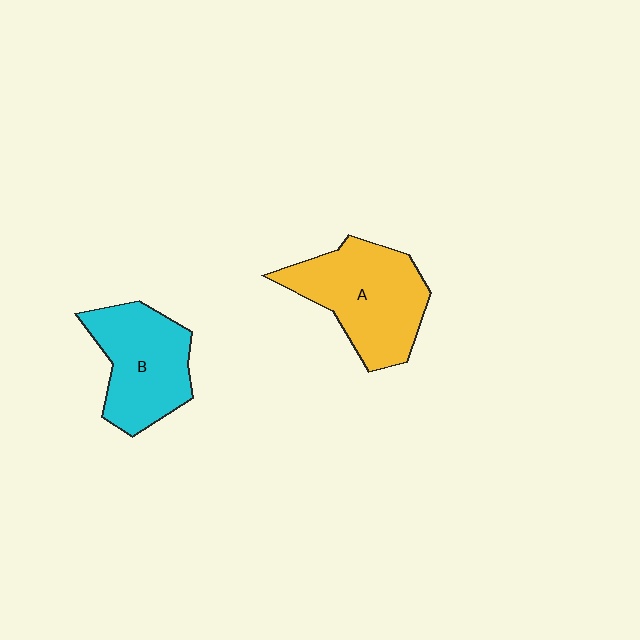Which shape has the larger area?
Shape A (yellow).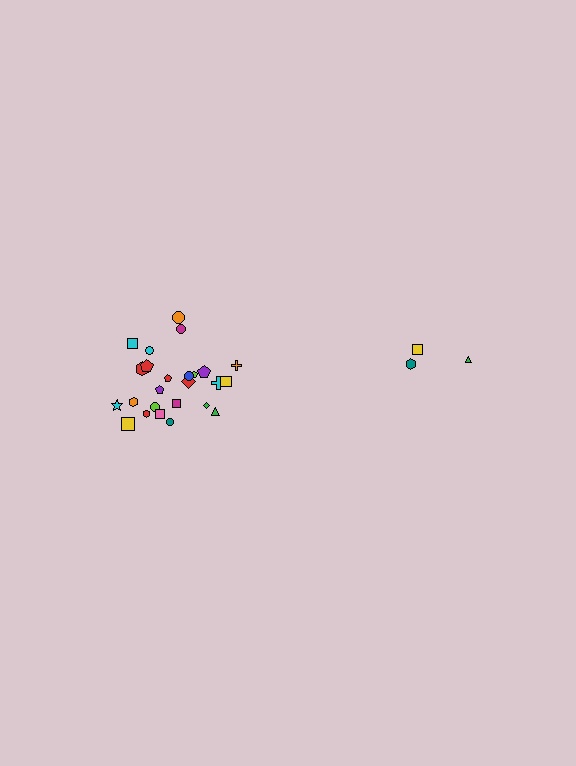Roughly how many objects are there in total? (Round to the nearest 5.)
Roughly 30 objects in total.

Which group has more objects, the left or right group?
The left group.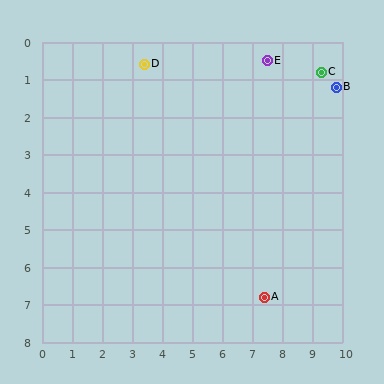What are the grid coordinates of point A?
Point A is at approximately (7.4, 6.8).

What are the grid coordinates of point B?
Point B is at approximately (9.8, 1.2).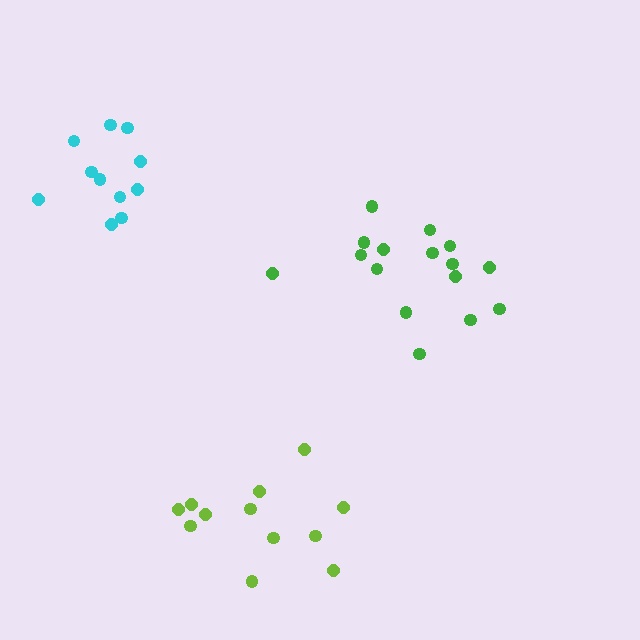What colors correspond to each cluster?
The clusters are colored: lime, green, cyan.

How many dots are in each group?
Group 1: 12 dots, Group 2: 16 dots, Group 3: 11 dots (39 total).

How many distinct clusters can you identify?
There are 3 distinct clusters.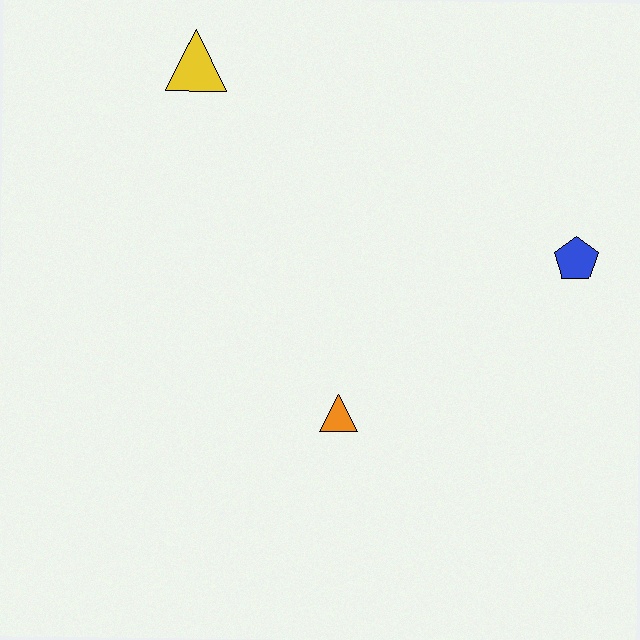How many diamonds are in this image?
There are no diamonds.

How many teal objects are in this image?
There are no teal objects.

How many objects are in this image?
There are 3 objects.